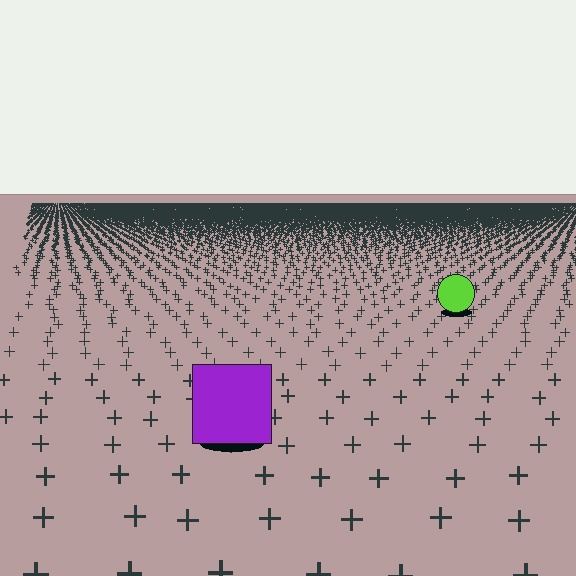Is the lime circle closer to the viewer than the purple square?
No. The purple square is closer — you can tell from the texture gradient: the ground texture is coarser near it.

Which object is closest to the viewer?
The purple square is closest. The texture marks near it are larger and more spread out.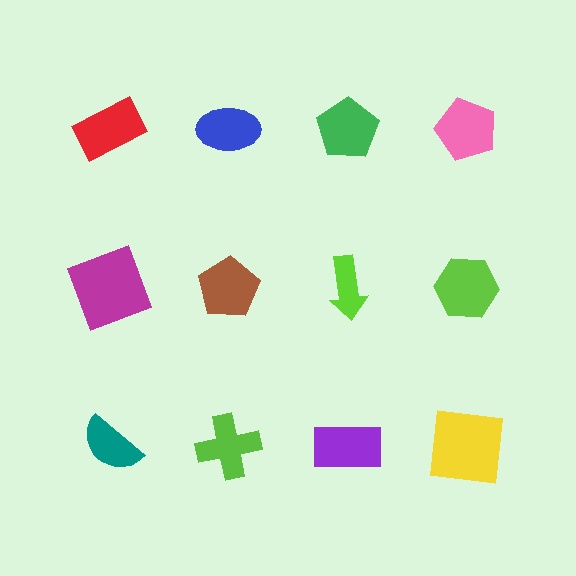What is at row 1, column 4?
A pink pentagon.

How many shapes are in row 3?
4 shapes.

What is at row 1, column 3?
A green pentagon.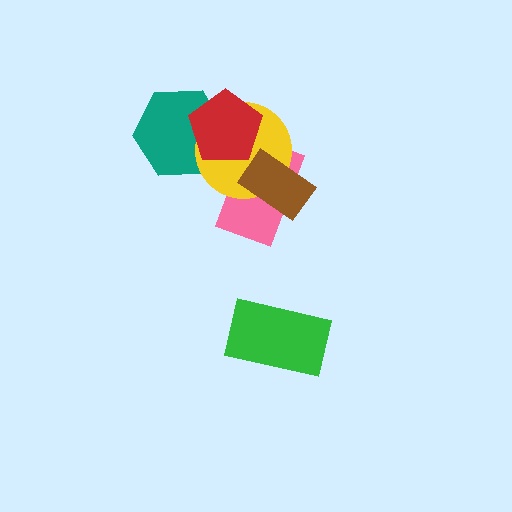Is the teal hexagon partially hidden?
Yes, it is partially covered by another shape.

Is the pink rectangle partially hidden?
Yes, it is partially covered by another shape.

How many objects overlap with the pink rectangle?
3 objects overlap with the pink rectangle.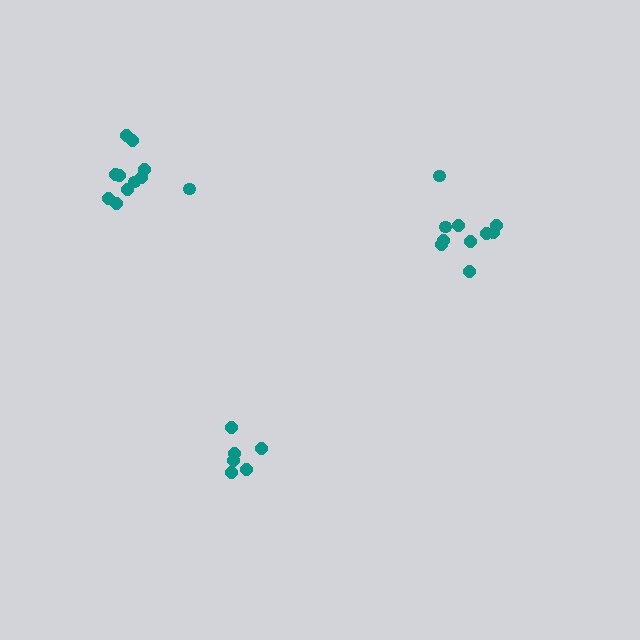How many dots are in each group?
Group 1: 11 dots, Group 2: 6 dots, Group 3: 10 dots (27 total).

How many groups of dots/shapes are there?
There are 3 groups.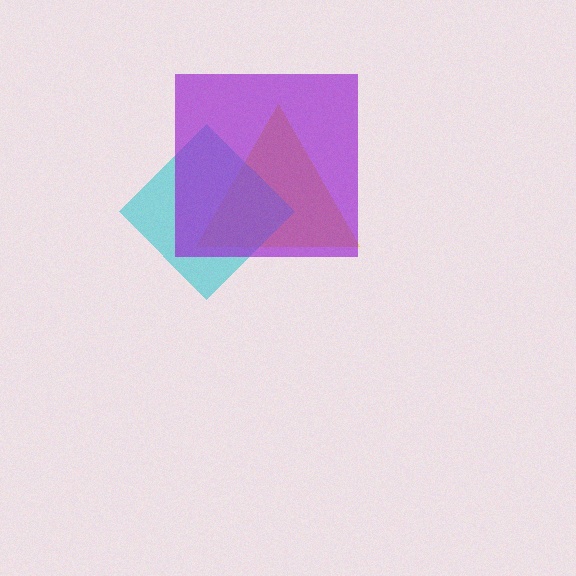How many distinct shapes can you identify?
There are 3 distinct shapes: a yellow triangle, a cyan diamond, a purple square.